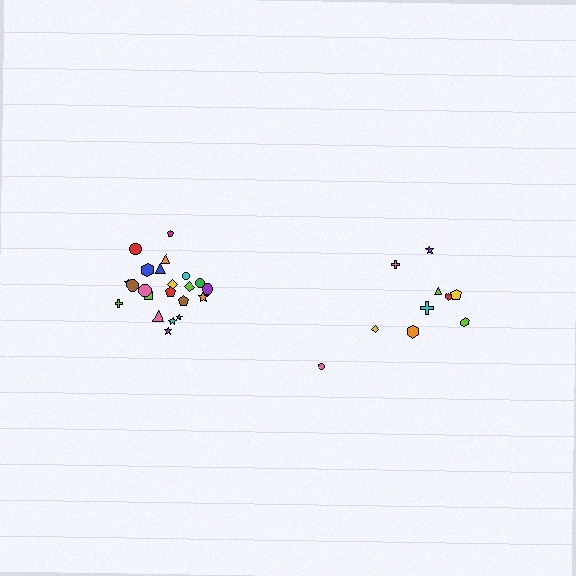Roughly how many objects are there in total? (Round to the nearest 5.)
Roughly 30 objects in total.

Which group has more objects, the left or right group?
The left group.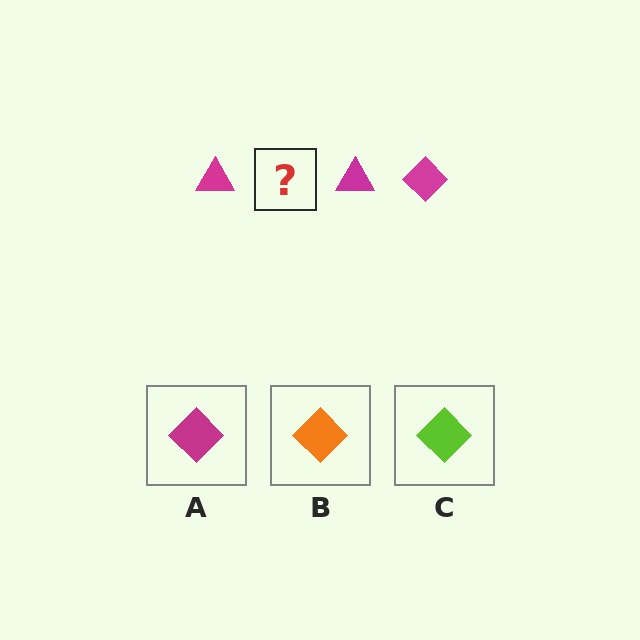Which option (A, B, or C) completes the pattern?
A.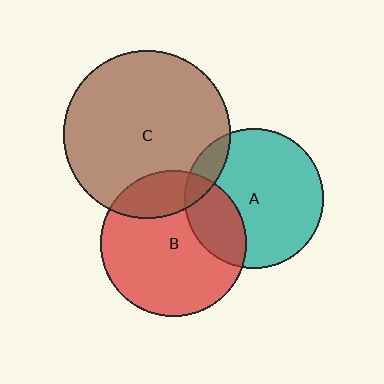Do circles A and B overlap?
Yes.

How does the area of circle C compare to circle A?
Approximately 1.4 times.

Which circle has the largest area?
Circle C (brown).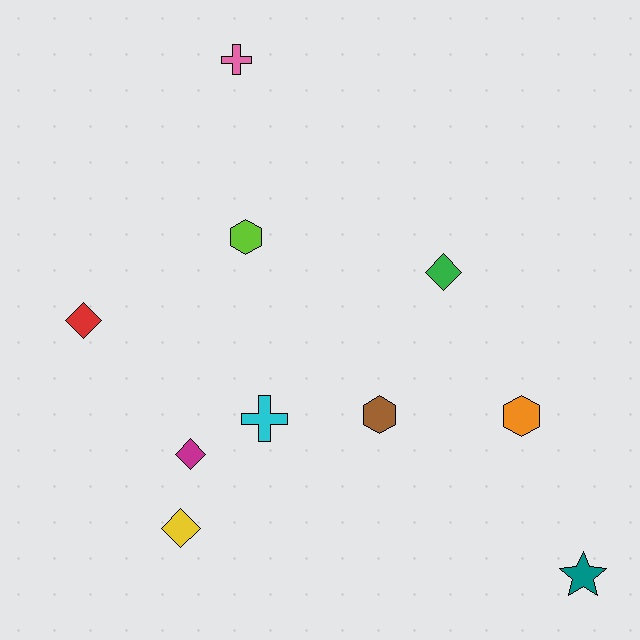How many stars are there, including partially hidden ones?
There is 1 star.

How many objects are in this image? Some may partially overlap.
There are 10 objects.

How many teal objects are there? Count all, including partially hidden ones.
There is 1 teal object.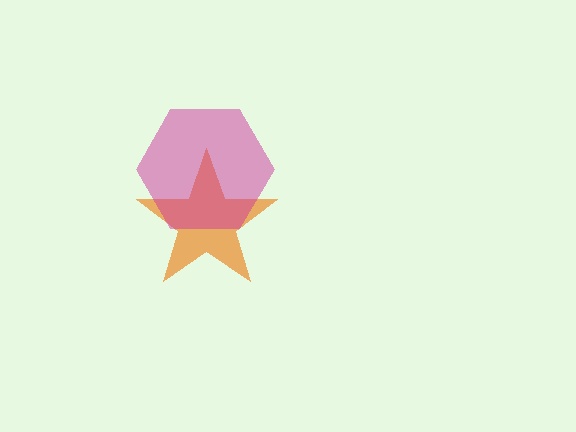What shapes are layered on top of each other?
The layered shapes are: an orange star, a magenta hexagon.